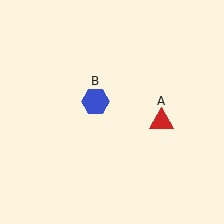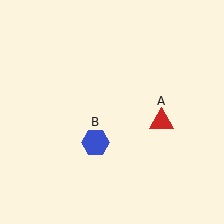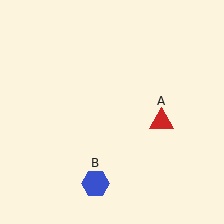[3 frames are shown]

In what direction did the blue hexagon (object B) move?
The blue hexagon (object B) moved down.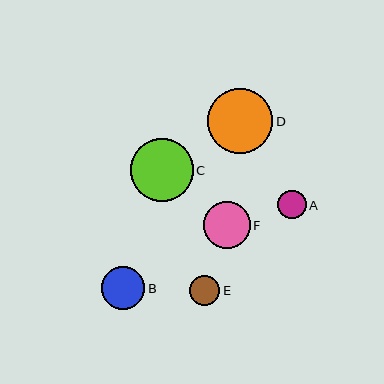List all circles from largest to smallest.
From largest to smallest: D, C, F, B, E, A.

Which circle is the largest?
Circle D is the largest with a size of approximately 65 pixels.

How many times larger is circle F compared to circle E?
Circle F is approximately 1.5 times the size of circle E.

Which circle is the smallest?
Circle A is the smallest with a size of approximately 28 pixels.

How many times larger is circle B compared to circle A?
Circle B is approximately 1.5 times the size of circle A.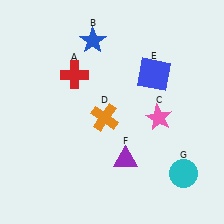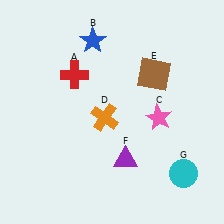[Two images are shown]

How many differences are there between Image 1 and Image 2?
There is 1 difference between the two images.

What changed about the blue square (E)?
In Image 1, E is blue. In Image 2, it changed to brown.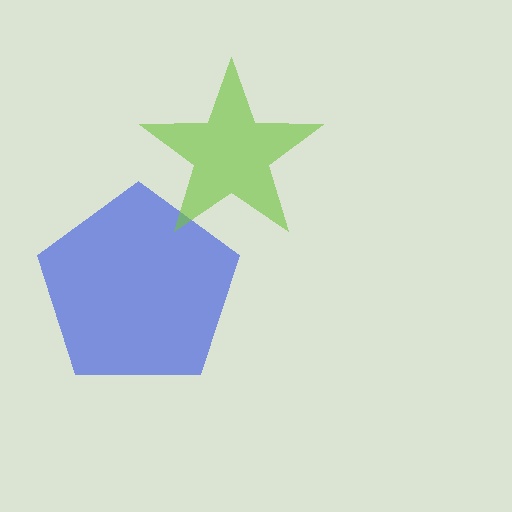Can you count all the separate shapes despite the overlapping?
Yes, there are 2 separate shapes.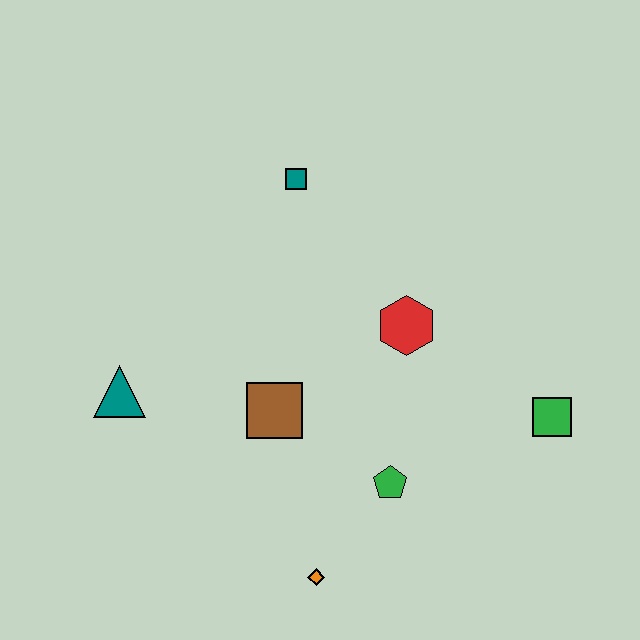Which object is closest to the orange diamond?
The green pentagon is closest to the orange diamond.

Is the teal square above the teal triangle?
Yes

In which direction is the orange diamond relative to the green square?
The orange diamond is to the left of the green square.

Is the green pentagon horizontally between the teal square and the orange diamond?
No